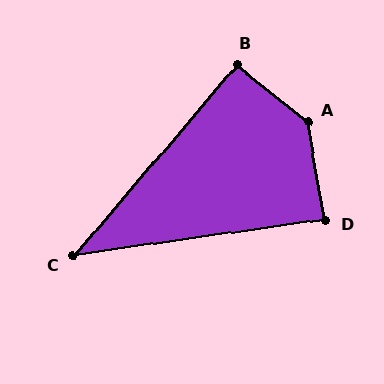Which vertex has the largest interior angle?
A, at approximately 139 degrees.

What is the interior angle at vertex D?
Approximately 89 degrees (approximately right).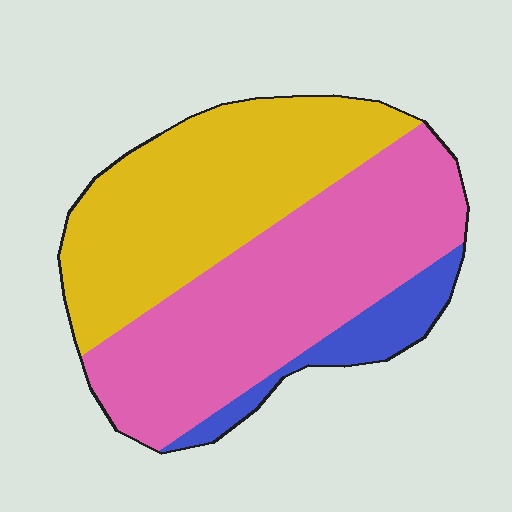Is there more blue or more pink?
Pink.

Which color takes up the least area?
Blue, at roughly 10%.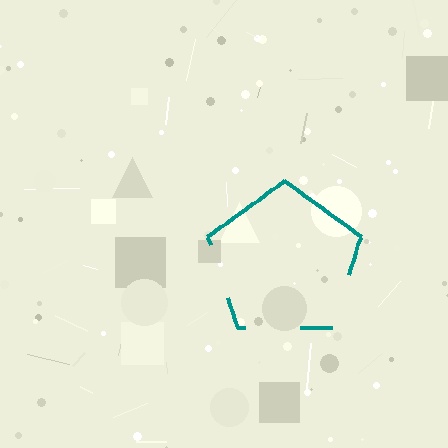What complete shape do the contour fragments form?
The contour fragments form a pentagon.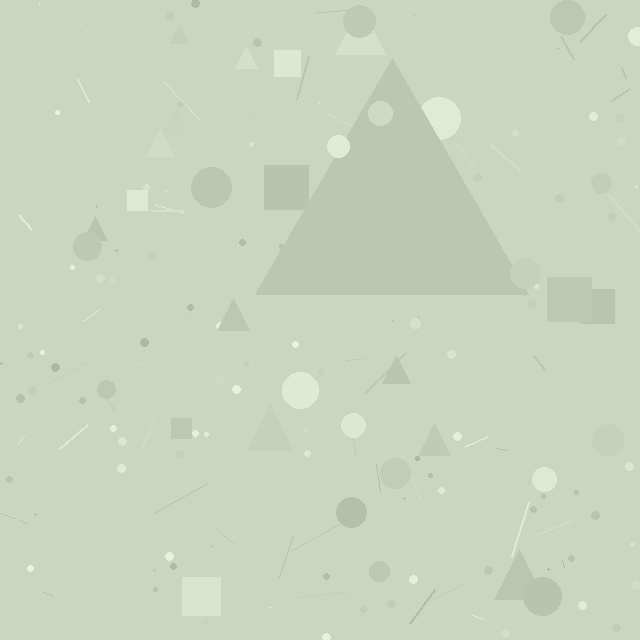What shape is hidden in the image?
A triangle is hidden in the image.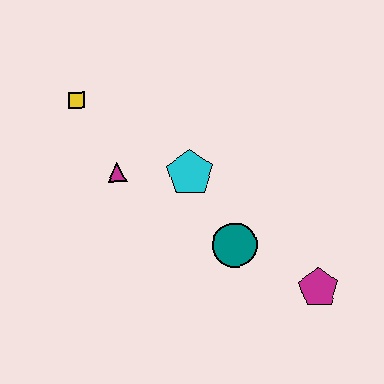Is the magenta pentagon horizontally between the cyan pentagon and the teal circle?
No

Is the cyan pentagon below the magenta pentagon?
No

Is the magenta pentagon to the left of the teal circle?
No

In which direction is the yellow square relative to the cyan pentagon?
The yellow square is to the left of the cyan pentagon.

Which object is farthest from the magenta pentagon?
The yellow square is farthest from the magenta pentagon.